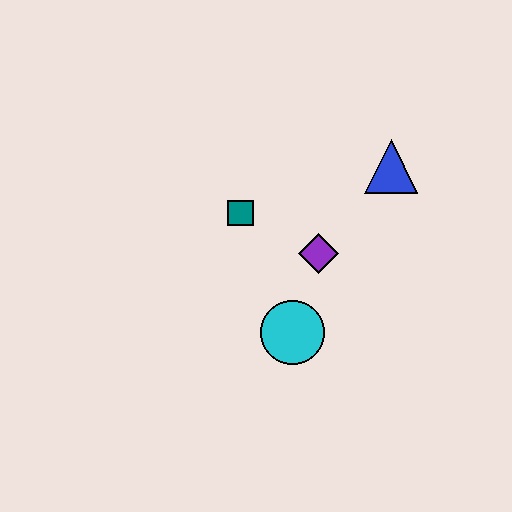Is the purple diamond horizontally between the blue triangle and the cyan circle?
Yes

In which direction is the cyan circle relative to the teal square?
The cyan circle is below the teal square.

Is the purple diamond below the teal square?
Yes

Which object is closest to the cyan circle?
The purple diamond is closest to the cyan circle.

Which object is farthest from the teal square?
The blue triangle is farthest from the teal square.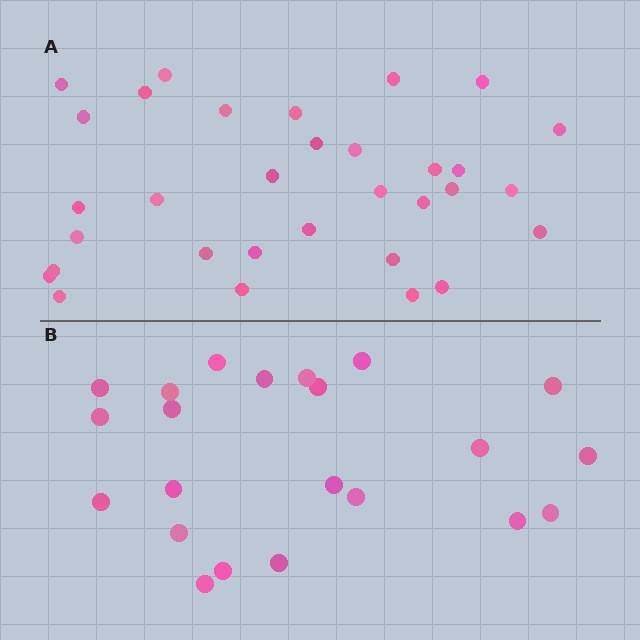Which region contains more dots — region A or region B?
Region A (the top region) has more dots.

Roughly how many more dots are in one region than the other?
Region A has roughly 10 or so more dots than region B.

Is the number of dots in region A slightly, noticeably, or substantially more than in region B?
Region A has substantially more. The ratio is roughly 1.5 to 1.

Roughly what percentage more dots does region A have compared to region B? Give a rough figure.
About 45% more.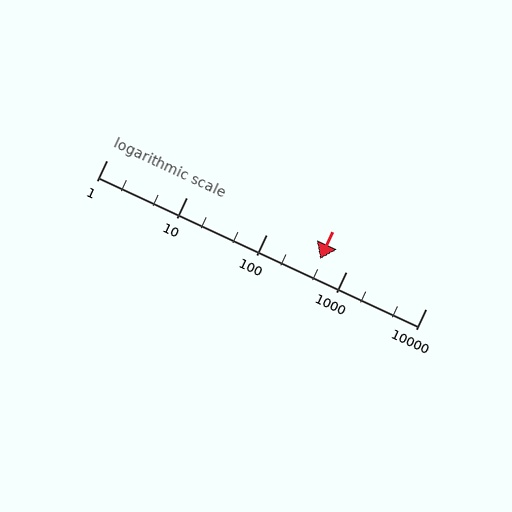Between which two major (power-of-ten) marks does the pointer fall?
The pointer is between 100 and 1000.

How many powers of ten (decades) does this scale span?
The scale spans 4 decades, from 1 to 10000.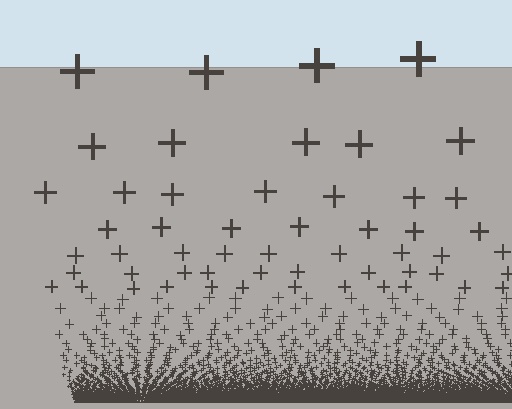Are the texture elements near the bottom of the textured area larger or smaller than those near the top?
Smaller. The gradient is inverted — elements near the bottom are smaller and denser.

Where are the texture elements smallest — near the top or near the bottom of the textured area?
Near the bottom.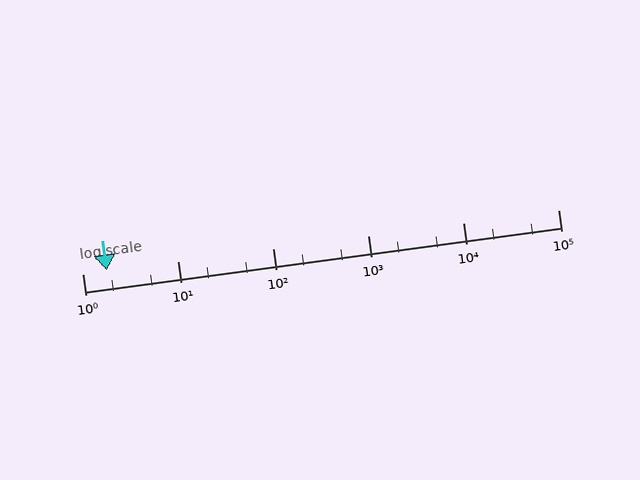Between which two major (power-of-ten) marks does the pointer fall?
The pointer is between 1 and 10.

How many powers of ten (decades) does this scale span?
The scale spans 5 decades, from 1 to 100000.